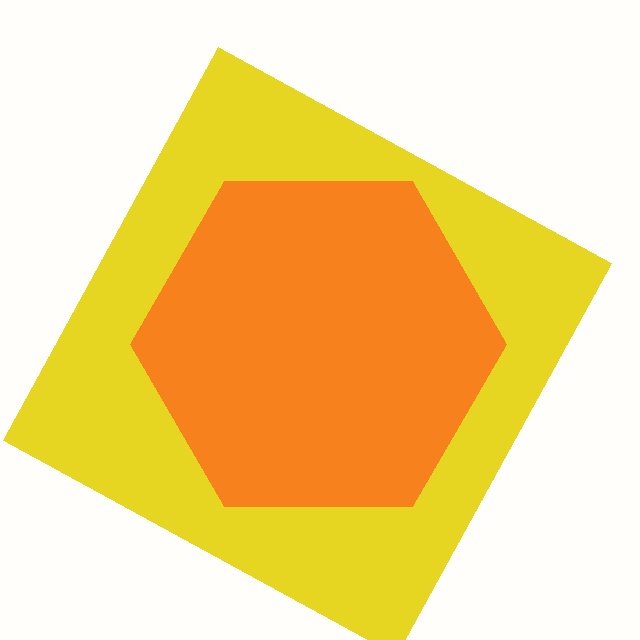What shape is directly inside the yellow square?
The orange hexagon.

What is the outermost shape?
The yellow square.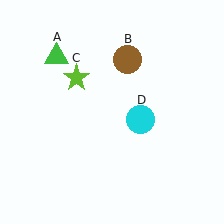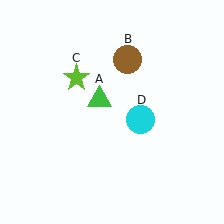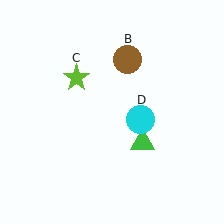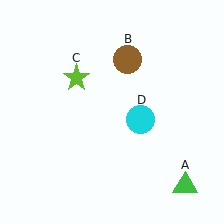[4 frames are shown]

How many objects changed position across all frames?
1 object changed position: green triangle (object A).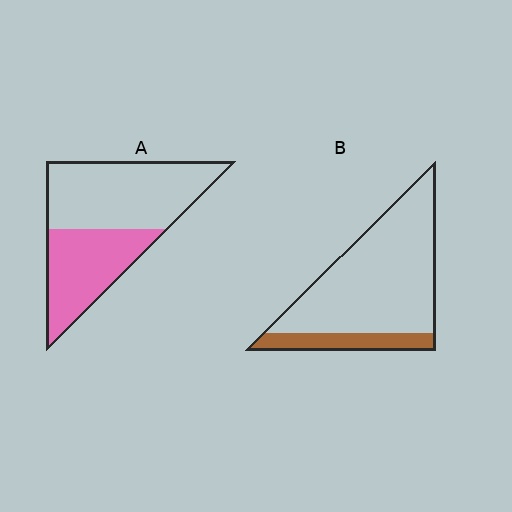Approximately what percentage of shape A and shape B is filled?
A is approximately 40% and B is approximately 20%.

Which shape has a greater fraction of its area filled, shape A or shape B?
Shape A.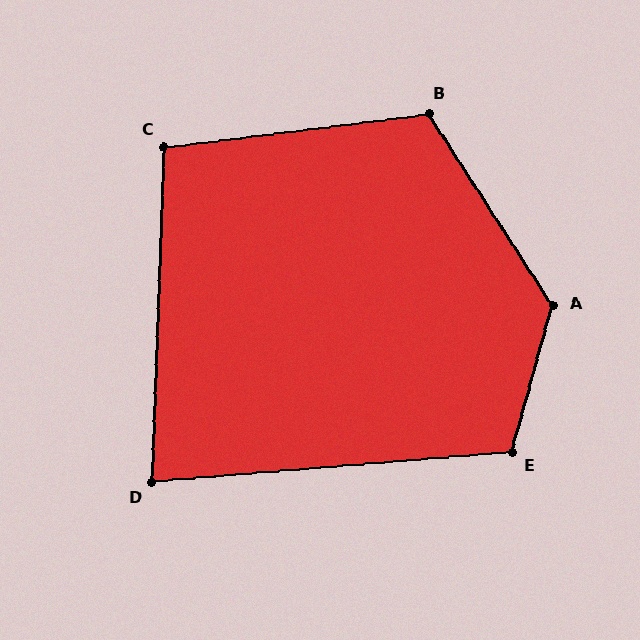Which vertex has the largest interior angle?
A, at approximately 132 degrees.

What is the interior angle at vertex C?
Approximately 99 degrees (obtuse).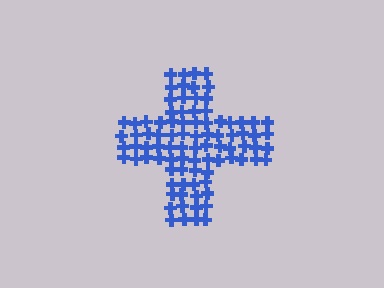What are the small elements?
The small elements are crosses.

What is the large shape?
The large shape is a cross.